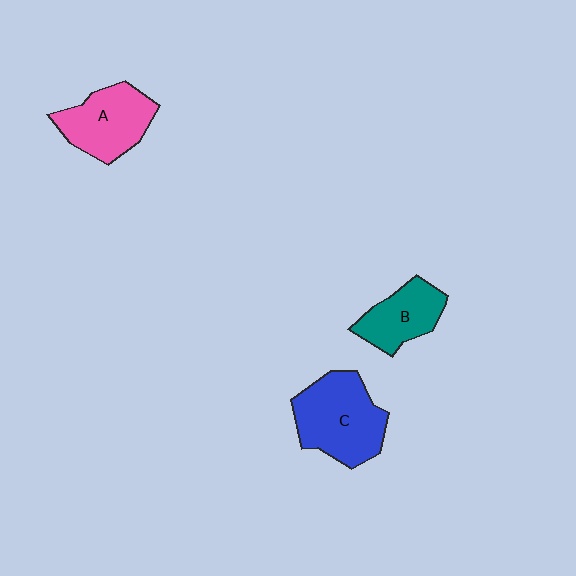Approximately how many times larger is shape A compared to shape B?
Approximately 1.3 times.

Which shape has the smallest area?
Shape B (teal).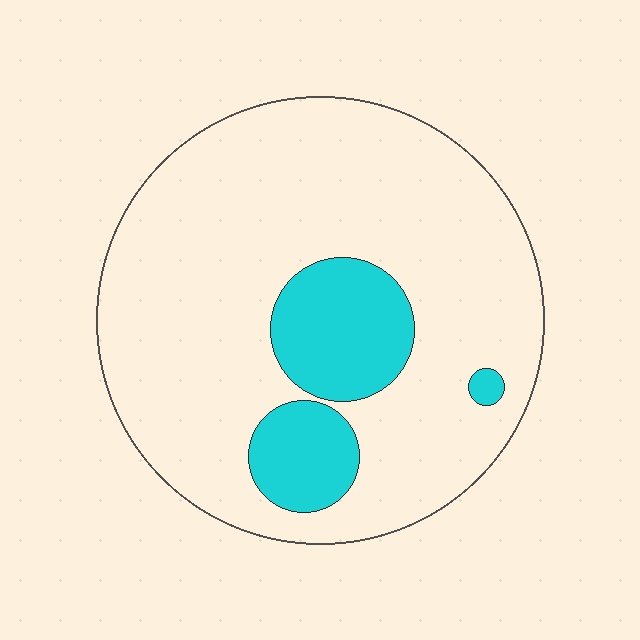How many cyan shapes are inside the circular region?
3.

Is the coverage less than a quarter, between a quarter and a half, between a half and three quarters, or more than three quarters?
Less than a quarter.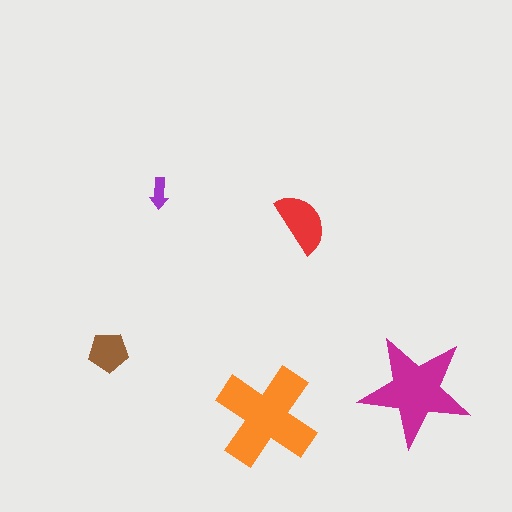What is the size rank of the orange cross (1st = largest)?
1st.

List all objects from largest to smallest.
The orange cross, the magenta star, the red semicircle, the brown pentagon, the purple arrow.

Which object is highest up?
The purple arrow is topmost.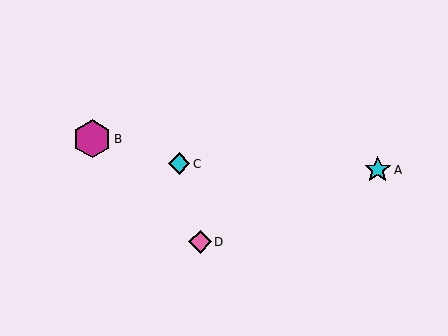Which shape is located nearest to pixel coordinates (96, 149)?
The magenta hexagon (labeled B) at (92, 139) is nearest to that location.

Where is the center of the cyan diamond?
The center of the cyan diamond is at (179, 164).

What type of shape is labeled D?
Shape D is a pink diamond.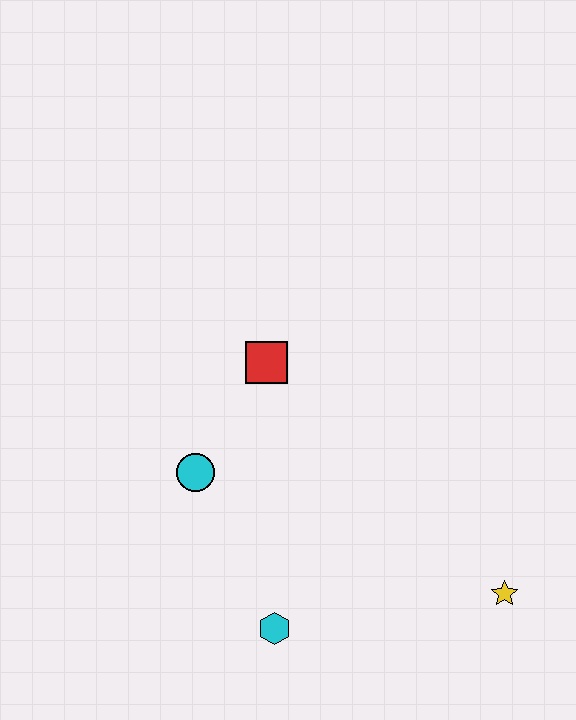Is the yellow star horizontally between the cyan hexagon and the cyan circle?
No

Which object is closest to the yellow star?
The cyan hexagon is closest to the yellow star.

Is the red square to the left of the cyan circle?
No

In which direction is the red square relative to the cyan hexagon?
The red square is above the cyan hexagon.